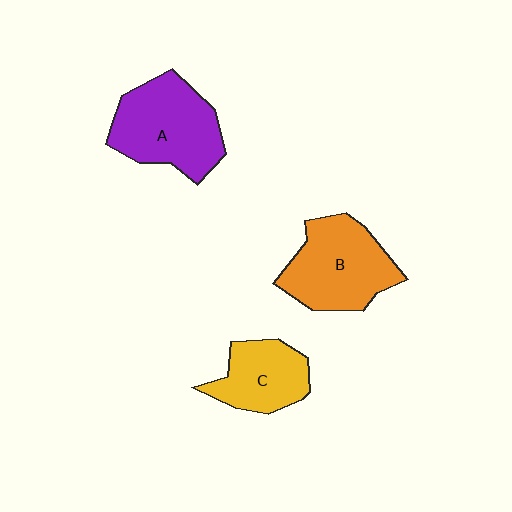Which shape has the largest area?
Shape A (purple).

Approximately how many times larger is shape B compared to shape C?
Approximately 1.4 times.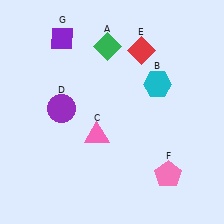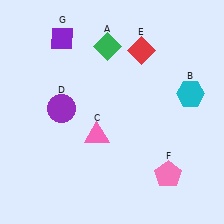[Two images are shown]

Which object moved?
The cyan hexagon (B) moved right.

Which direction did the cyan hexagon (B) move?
The cyan hexagon (B) moved right.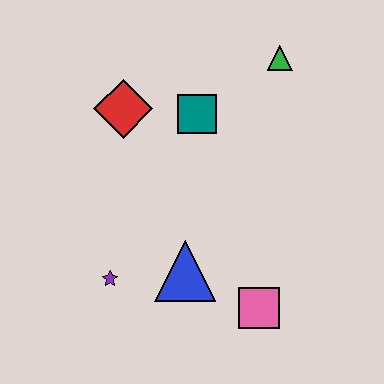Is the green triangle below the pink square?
No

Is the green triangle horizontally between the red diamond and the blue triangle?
No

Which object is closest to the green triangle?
The teal square is closest to the green triangle.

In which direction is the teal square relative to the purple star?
The teal square is above the purple star.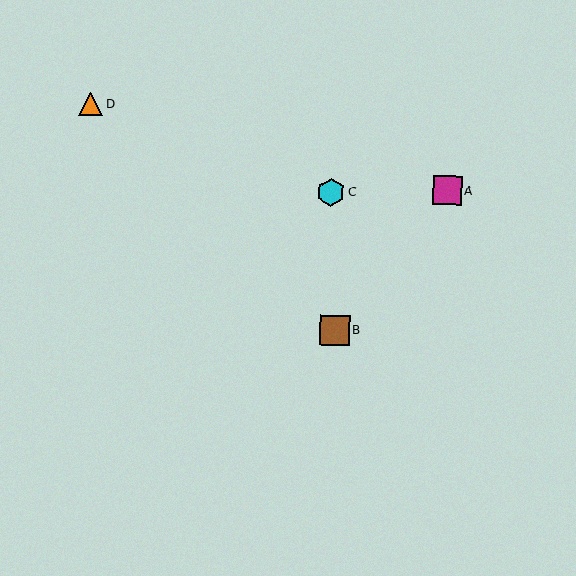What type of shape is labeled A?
Shape A is a magenta square.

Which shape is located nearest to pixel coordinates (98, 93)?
The orange triangle (labeled D) at (91, 104) is nearest to that location.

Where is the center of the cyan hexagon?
The center of the cyan hexagon is at (331, 192).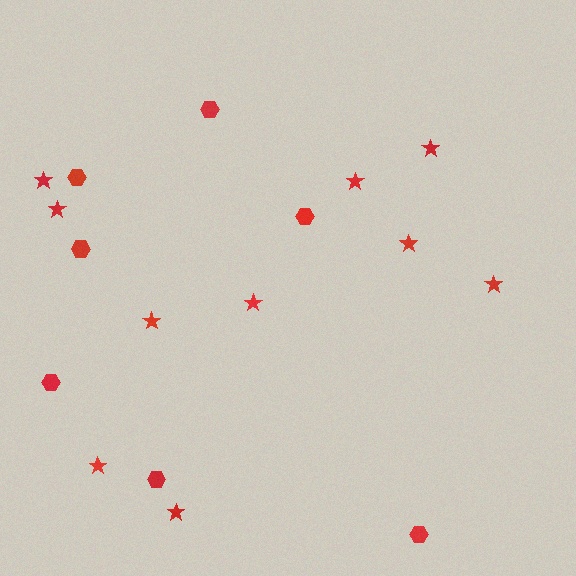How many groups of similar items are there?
There are 2 groups: one group of hexagons (7) and one group of stars (10).